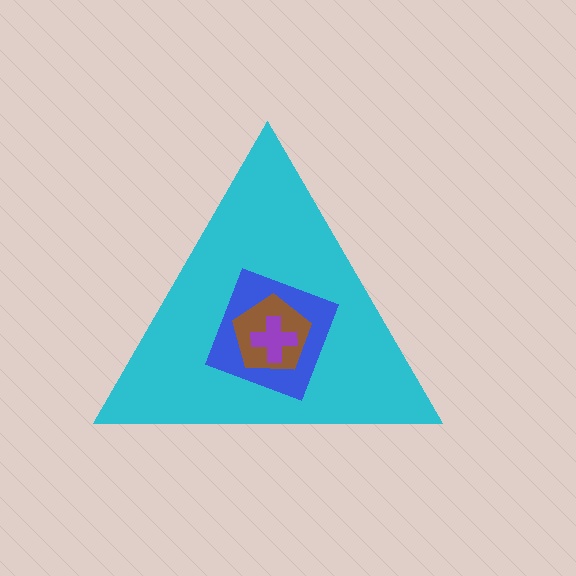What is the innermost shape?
The purple cross.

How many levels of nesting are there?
4.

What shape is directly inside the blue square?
The brown pentagon.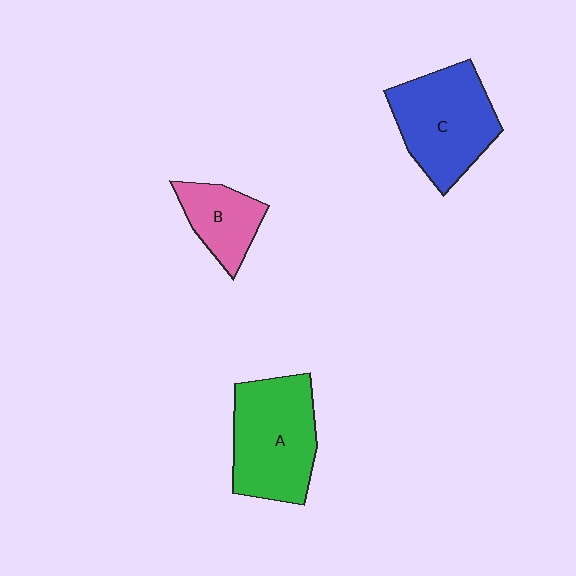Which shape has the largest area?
Shape A (green).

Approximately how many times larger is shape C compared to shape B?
Approximately 1.9 times.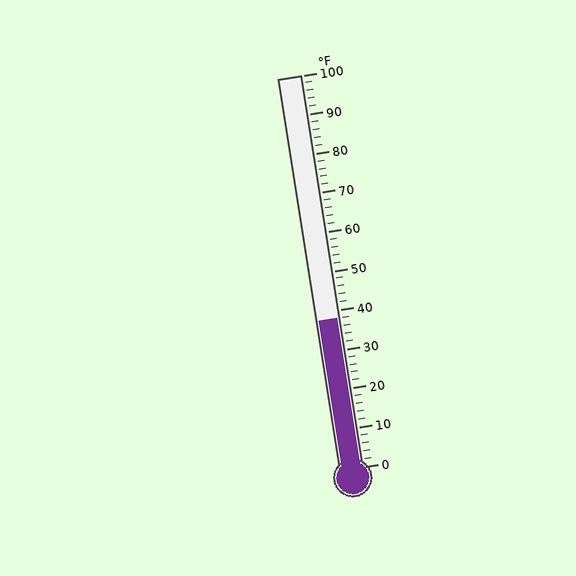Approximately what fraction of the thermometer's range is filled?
The thermometer is filled to approximately 40% of its range.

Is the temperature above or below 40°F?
The temperature is below 40°F.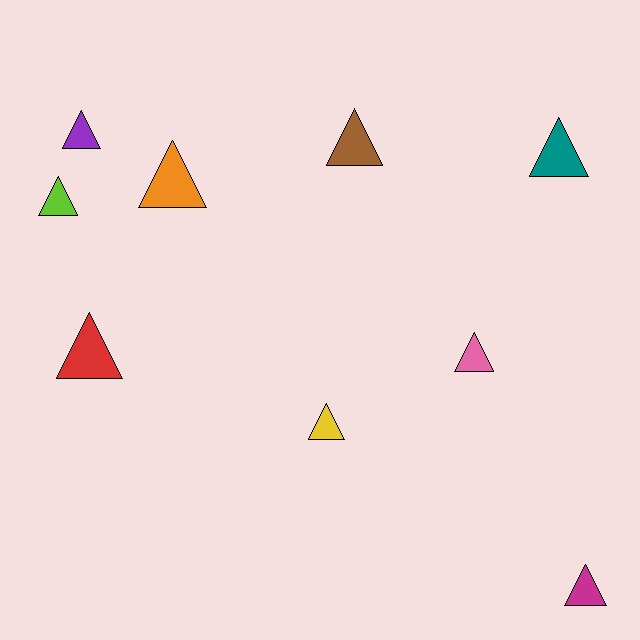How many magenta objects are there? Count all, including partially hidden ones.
There is 1 magenta object.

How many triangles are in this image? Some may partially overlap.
There are 9 triangles.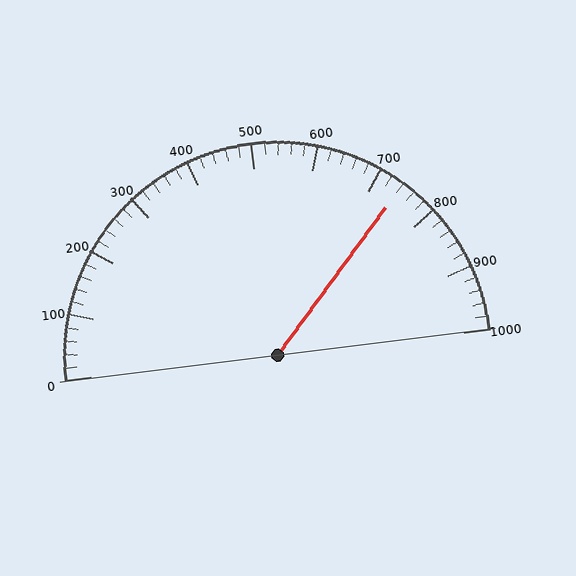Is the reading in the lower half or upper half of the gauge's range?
The reading is in the upper half of the range (0 to 1000).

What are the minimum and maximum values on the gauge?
The gauge ranges from 0 to 1000.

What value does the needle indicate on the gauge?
The needle indicates approximately 740.